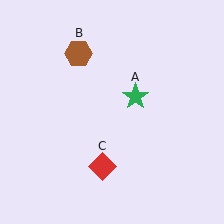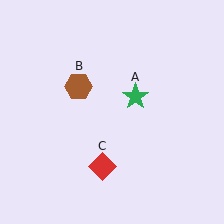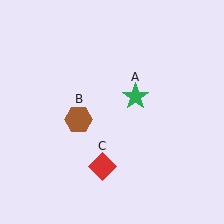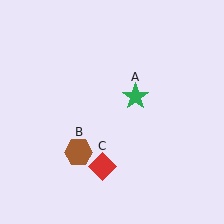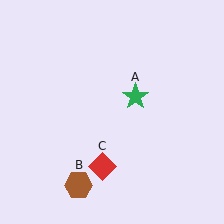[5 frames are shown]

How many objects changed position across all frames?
1 object changed position: brown hexagon (object B).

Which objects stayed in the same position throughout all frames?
Green star (object A) and red diamond (object C) remained stationary.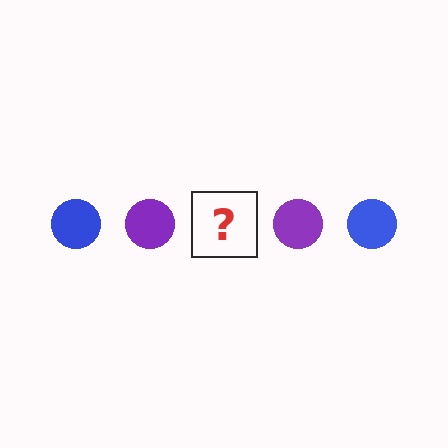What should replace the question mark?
The question mark should be replaced with a blue circle.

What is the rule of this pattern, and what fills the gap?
The rule is that the pattern cycles through blue, purple circles. The gap should be filled with a blue circle.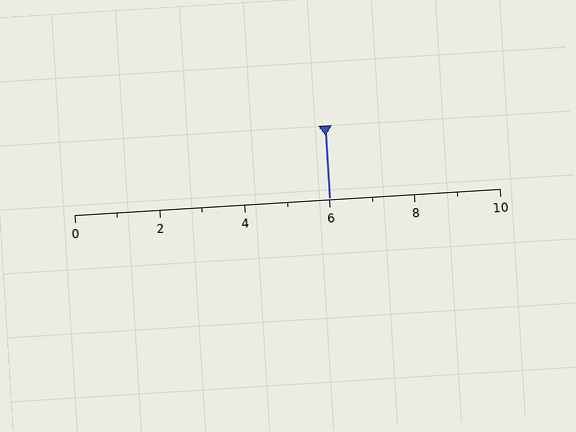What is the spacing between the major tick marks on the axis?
The major ticks are spaced 2 apart.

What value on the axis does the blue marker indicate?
The marker indicates approximately 6.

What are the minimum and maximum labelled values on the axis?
The axis runs from 0 to 10.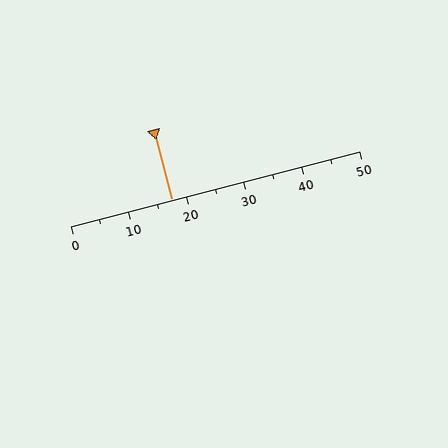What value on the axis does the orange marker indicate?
The marker indicates approximately 17.5.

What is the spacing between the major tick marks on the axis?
The major ticks are spaced 10 apart.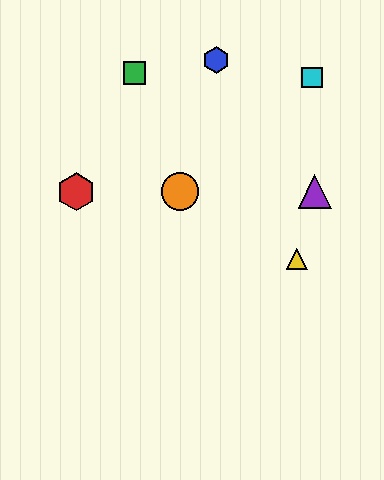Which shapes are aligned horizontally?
The red hexagon, the purple triangle, the orange circle are aligned horizontally.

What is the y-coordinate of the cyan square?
The cyan square is at y≈78.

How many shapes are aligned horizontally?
3 shapes (the red hexagon, the purple triangle, the orange circle) are aligned horizontally.